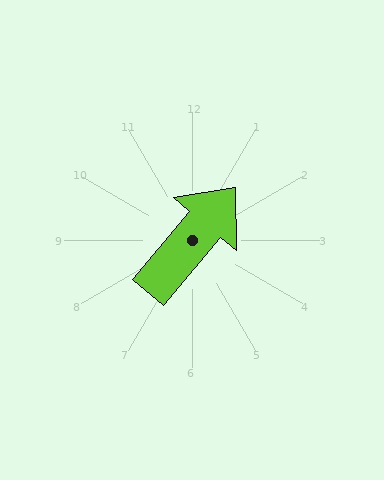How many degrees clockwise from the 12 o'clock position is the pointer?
Approximately 40 degrees.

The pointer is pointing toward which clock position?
Roughly 1 o'clock.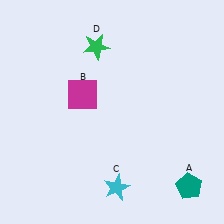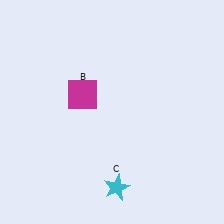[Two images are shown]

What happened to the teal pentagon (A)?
The teal pentagon (A) was removed in Image 2. It was in the bottom-right area of Image 1.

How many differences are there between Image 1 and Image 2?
There are 2 differences between the two images.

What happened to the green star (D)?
The green star (D) was removed in Image 2. It was in the top-left area of Image 1.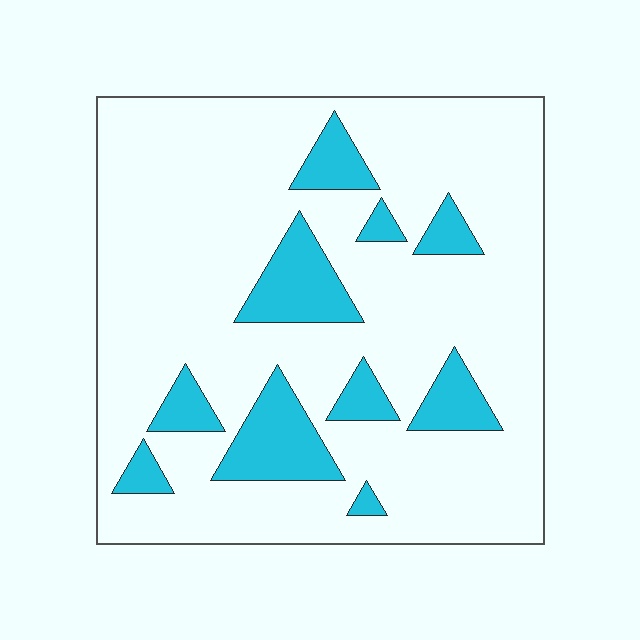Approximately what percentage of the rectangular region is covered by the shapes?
Approximately 15%.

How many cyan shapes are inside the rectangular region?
10.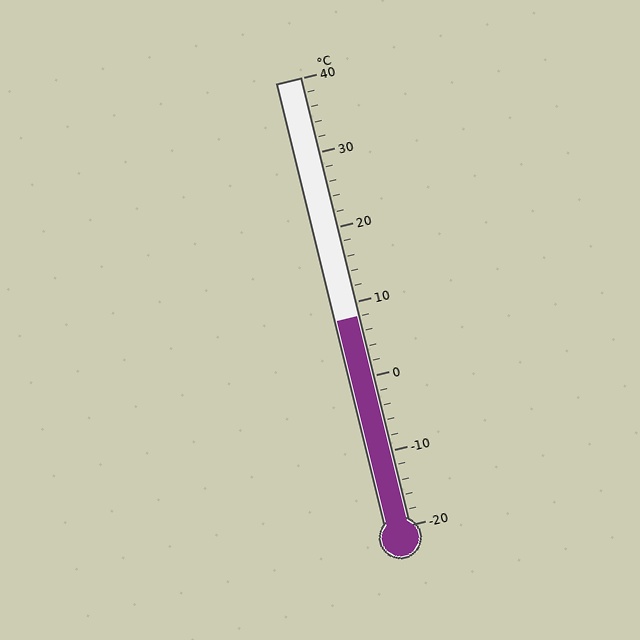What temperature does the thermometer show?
The thermometer shows approximately 8°C.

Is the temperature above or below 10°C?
The temperature is below 10°C.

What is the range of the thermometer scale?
The thermometer scale ranges from -20°C to 40°C.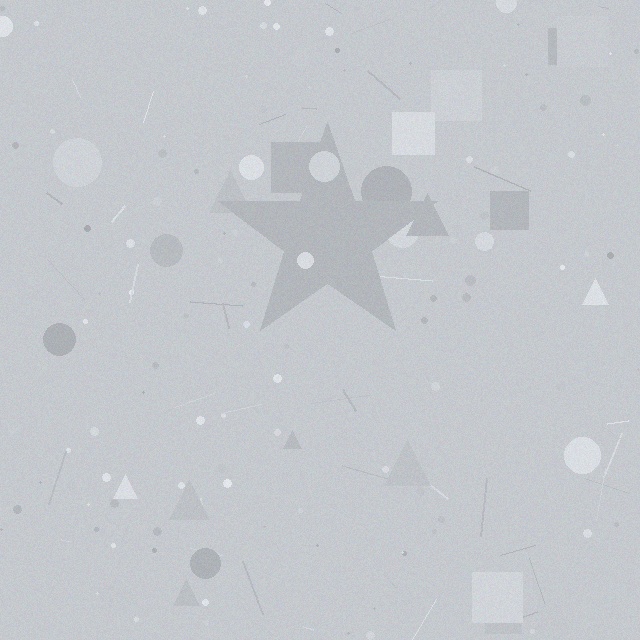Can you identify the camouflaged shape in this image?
The camouflaged shape is a star.